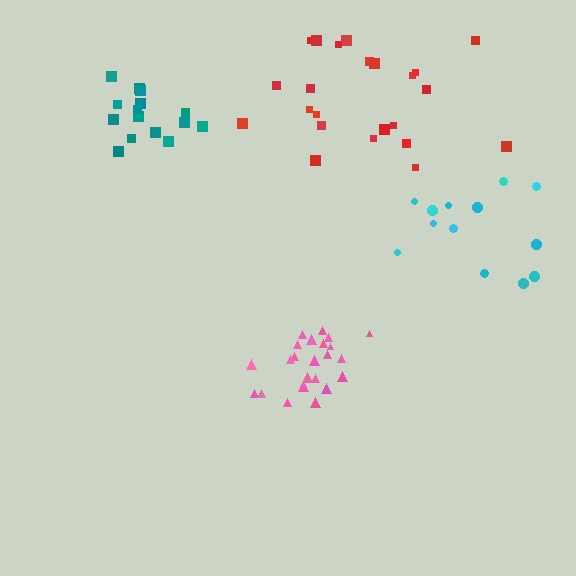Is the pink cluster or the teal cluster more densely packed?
Pink.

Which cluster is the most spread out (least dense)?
Red.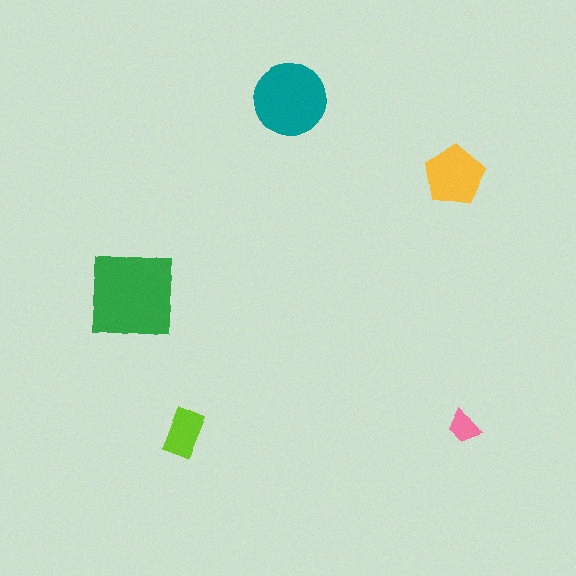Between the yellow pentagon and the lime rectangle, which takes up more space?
The yellow pentagon.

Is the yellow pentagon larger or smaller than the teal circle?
Smaller.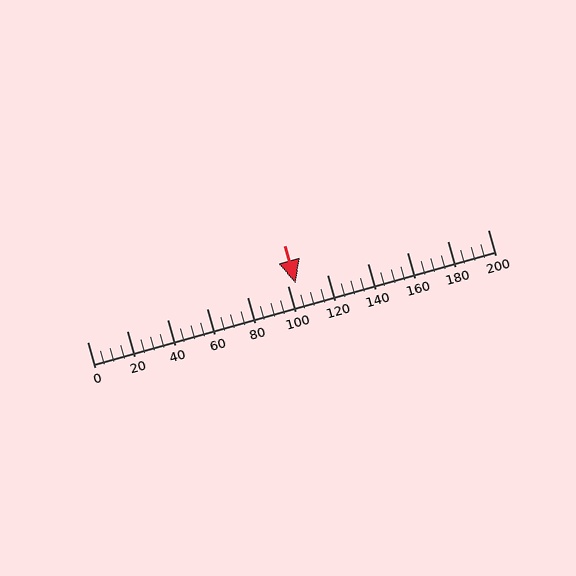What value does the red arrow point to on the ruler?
The red arrow points to approximately 104.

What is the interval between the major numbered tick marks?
The major tick marks are spaced 20 units apart.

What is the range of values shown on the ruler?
The ruler shows values from 0 to 200.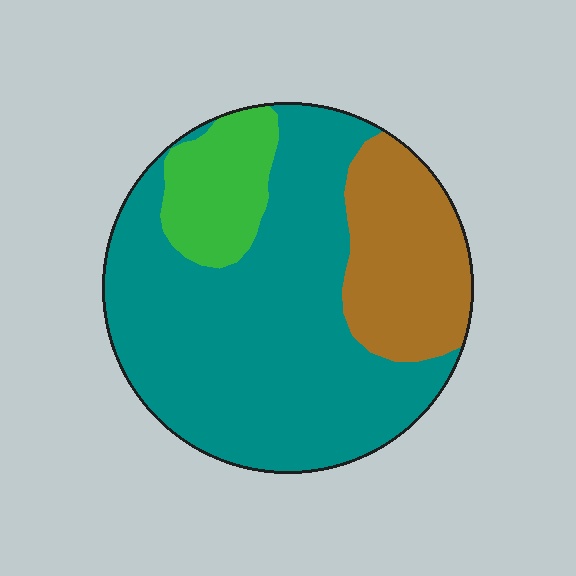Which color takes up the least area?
Green, at roughly 15%.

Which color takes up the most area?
Teal, at roughly 65%.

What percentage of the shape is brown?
Brown covers about 20% of the shape.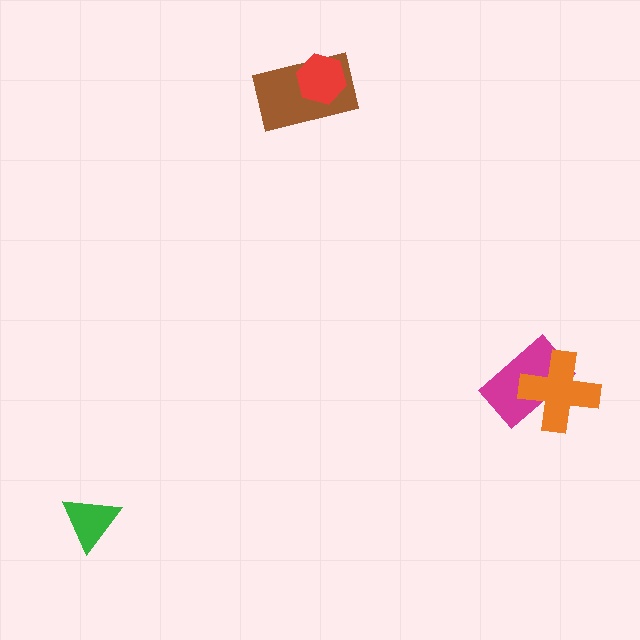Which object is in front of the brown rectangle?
The red hexagon is in front of the brown rectangle.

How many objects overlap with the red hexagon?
1 object overlaps with the red hexagon.